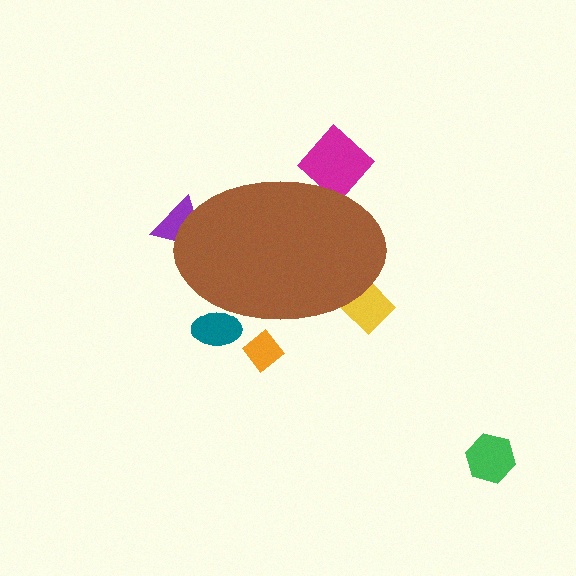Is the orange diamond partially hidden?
Yes, the orange diamond is partially hidden behind the brown ellipse.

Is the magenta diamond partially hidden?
Yes, the magenta diamond is partially hidden behind the brown ellipse.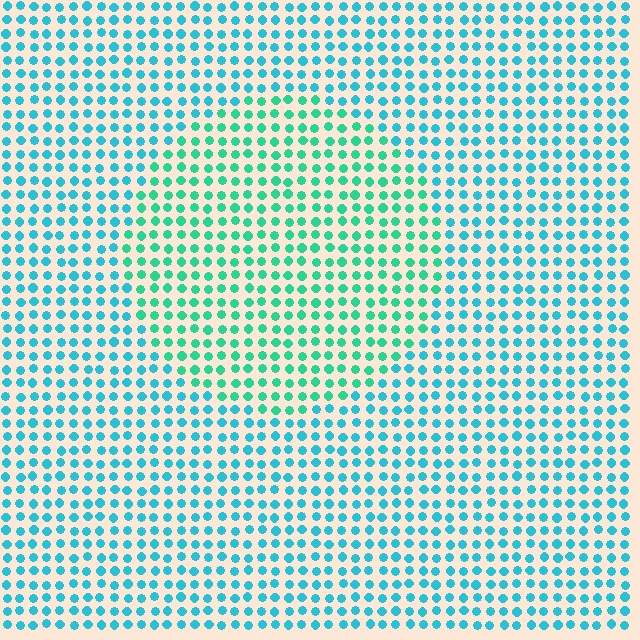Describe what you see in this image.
The image is filled with small cyan elements in a uniform arrangement. A circle-shaped region is visible where the elements are tinted to a slightly different hue, forming a subtle color boundary.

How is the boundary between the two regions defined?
The boundary is defined purely by a slight shift in hue (about 30 degrees). Spacing, size, and orientation are identical on both sides.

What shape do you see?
I see a circle.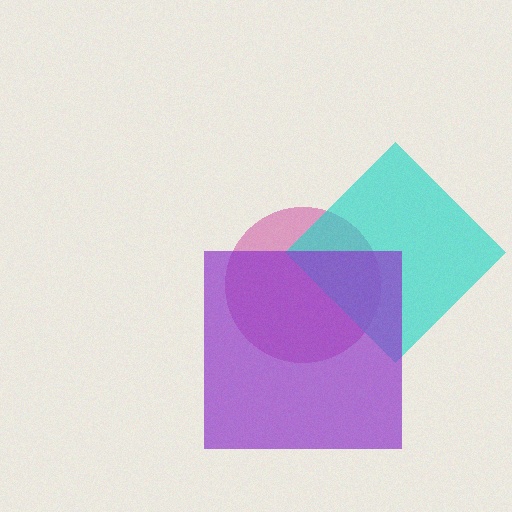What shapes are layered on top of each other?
The layered shapes are: a magenta circle, a cyan diamond, a purple square.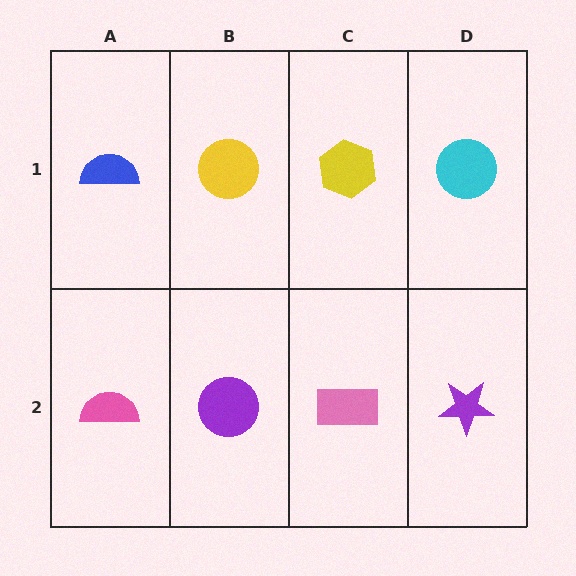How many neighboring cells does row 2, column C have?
3.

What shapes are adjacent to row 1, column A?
A pink semicircle (row 2, column A), a yellow circle (row 1, column B).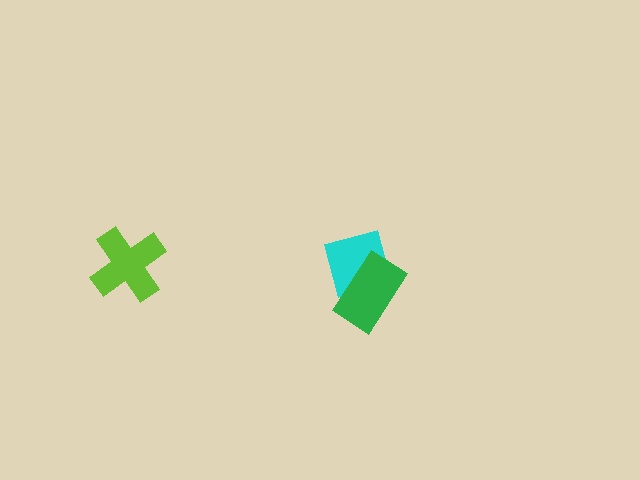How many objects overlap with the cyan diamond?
1 object overlaps with the cyan diamond.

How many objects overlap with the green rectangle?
1 object overlaps with the green rectangle.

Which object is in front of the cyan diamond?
The green rectangle is in front of the cyan diamond.